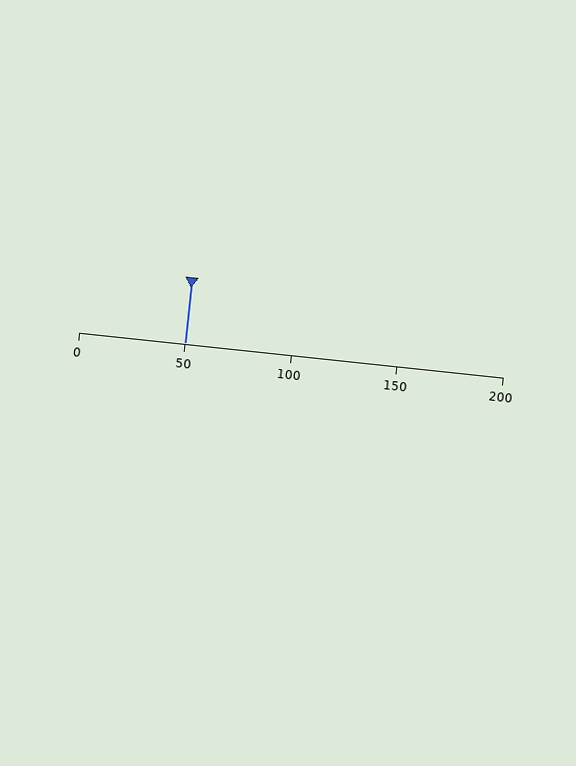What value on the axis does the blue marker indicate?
The marker indicates approximately 50.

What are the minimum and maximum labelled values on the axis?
The axis runs from 0 to 200.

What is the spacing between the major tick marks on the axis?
The major ticks are spaced 50 apart.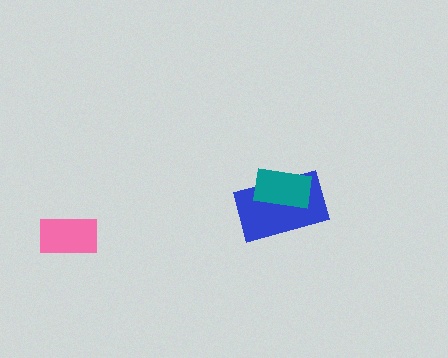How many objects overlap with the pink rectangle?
0 objects overlap with the pink rectangle.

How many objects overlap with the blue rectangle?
1 object overlaps with the blue rectangle.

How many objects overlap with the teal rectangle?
1 object overlaps with the teal rectangle.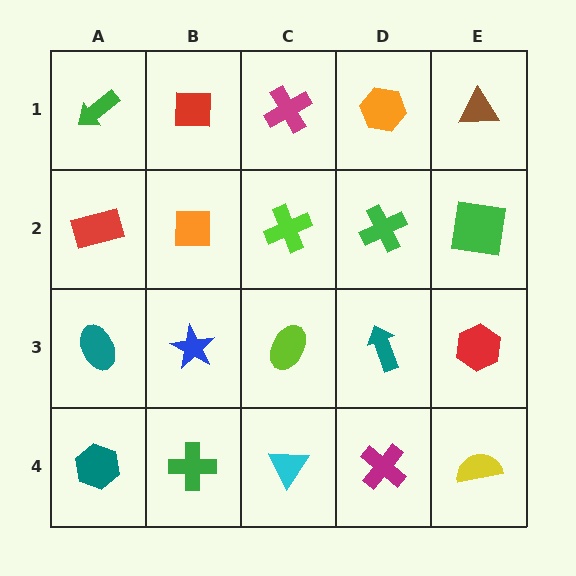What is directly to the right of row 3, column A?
A blue star.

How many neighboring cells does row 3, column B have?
4.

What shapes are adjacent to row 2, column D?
An orange hexagon (row 1, column D), a teal arrow (row 3, column D), a lime cross (row 2, column C), a green square (row 2, column E).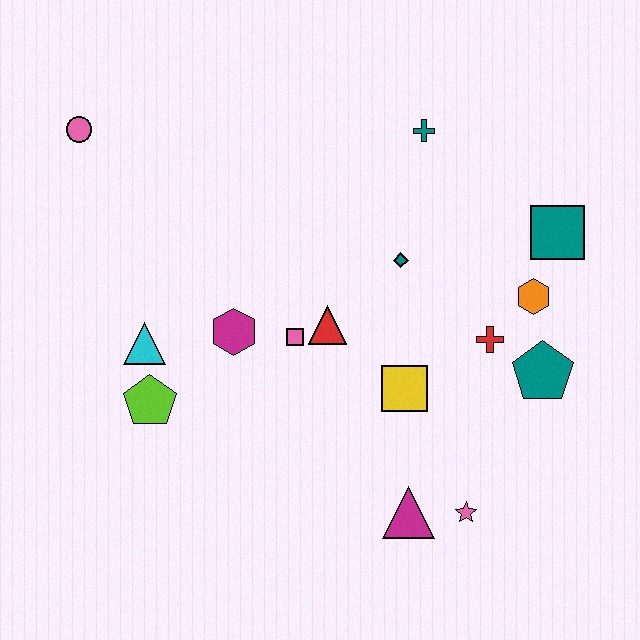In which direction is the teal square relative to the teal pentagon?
The teal square is above the teal pentagon.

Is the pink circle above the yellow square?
Yes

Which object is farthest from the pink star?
The pink circle is farthest from the pink star.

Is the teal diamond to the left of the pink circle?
No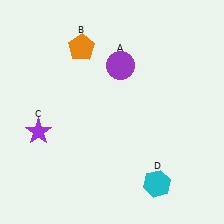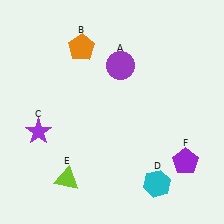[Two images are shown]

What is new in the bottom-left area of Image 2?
A lime triangle (E) was added in the bottom-left area of Image 2.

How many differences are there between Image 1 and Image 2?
There are 2 differences between the two images.